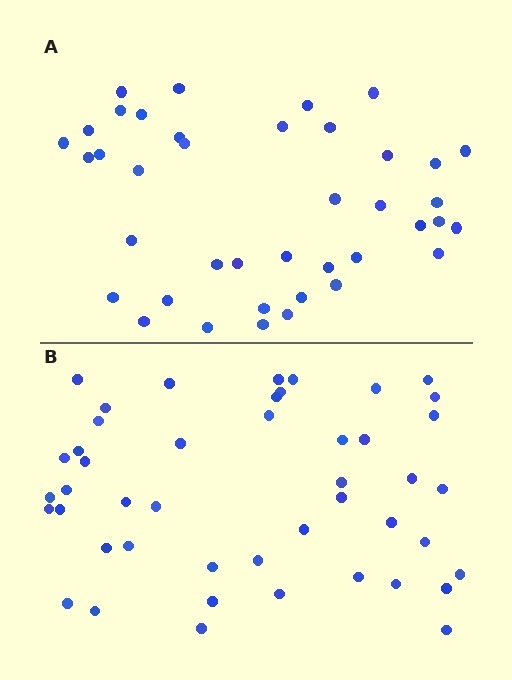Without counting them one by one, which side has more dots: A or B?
Region B (the bottom region) has more dots.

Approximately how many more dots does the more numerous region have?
Region B has about 6 more dots than region A.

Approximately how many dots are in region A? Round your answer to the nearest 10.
About 40 dots.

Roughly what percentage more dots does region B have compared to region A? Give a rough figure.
About 15% more.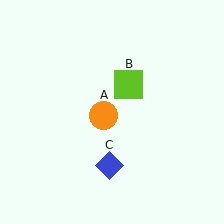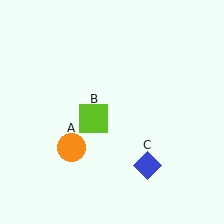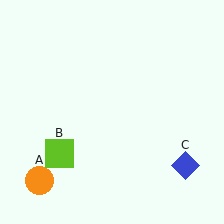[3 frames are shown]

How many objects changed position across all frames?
3 objects changed position: orange circle (object A), lime square (object B), blue diamond (object C).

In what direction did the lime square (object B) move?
The lime square (object B) moved down and to the left.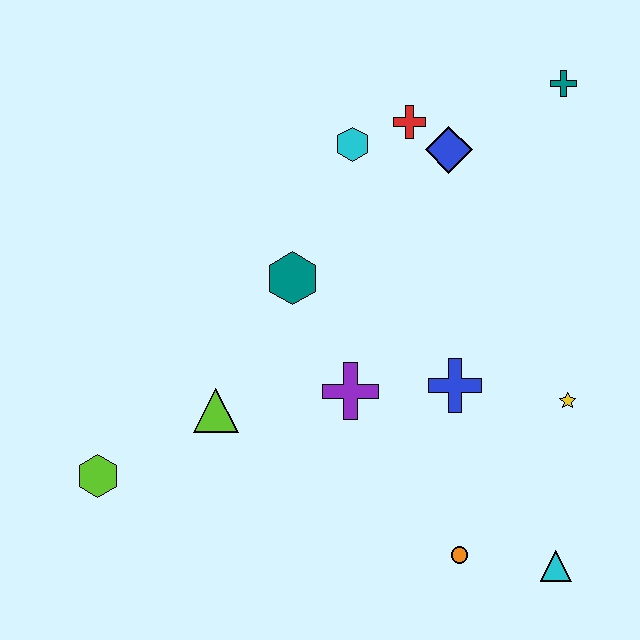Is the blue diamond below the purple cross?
No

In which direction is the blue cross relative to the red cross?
The blue cross is below the red cross.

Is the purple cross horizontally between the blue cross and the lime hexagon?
Yes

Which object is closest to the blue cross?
The purple cross is closest to the blue cross.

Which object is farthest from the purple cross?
The teal cross is farthest from the purple cross.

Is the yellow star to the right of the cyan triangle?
Yes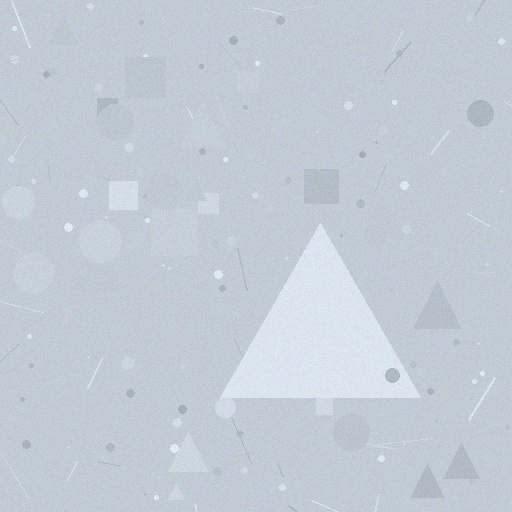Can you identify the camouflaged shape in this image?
The camouflaged shape is a triangle.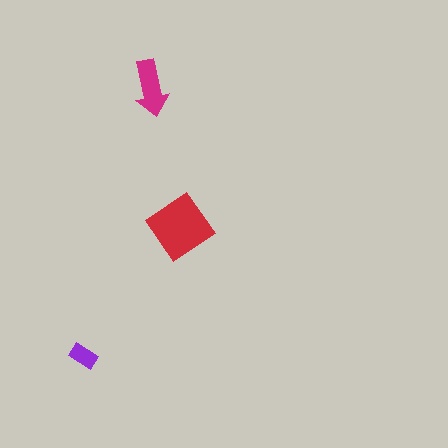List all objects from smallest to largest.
The purple rectangle, the magenta arrow, the red diamond.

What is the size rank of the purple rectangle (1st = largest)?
3rd.